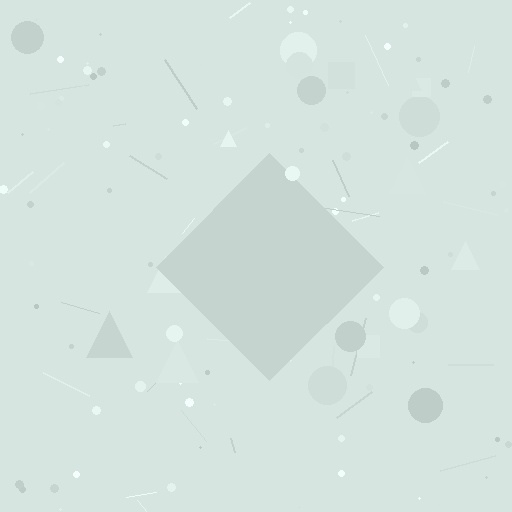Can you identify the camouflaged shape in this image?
The camouflaged shape is a diamond.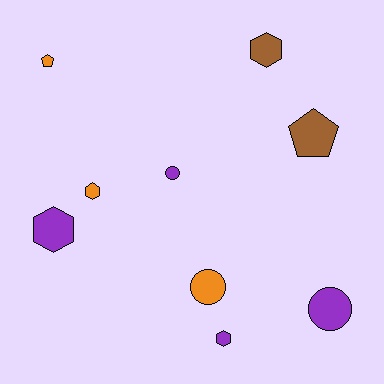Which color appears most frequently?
Purple, with 4 objects.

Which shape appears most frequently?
Hexagon, with 4 objects.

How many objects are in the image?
There are 9 objects.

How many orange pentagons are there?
There is 1 orange pentagon.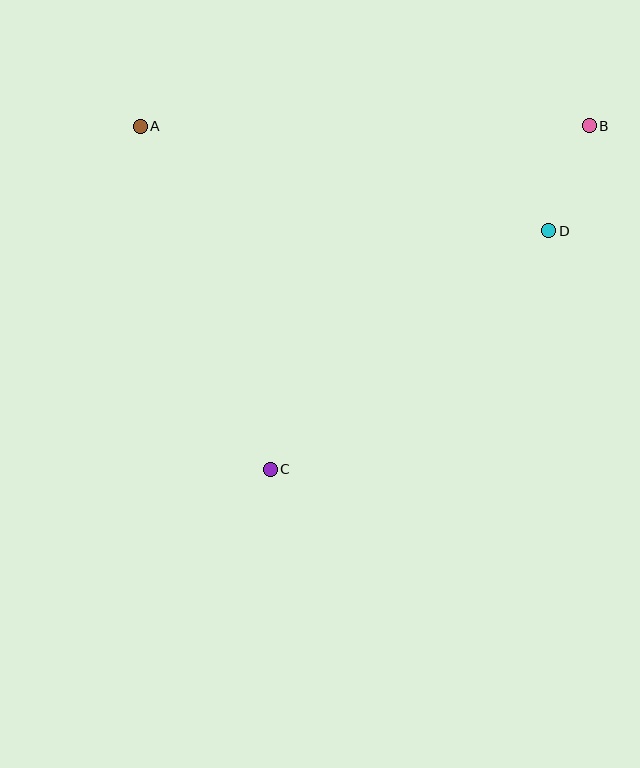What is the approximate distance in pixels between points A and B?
The distance between A and B is approximately 449 pixels.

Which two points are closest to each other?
Points B and D are closest to each other.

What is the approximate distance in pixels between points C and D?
The distance between C and D is approximately 366 pixels.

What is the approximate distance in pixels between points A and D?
The distance between A and D is approximately 422 pixels.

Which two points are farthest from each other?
Points B and C are farthest from each other.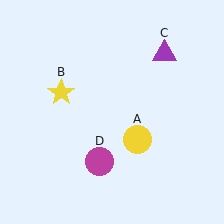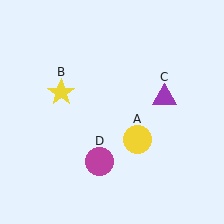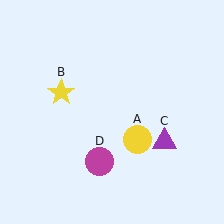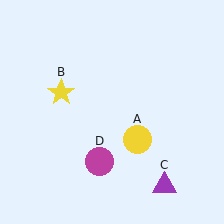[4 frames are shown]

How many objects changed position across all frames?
1 object changed position: purple triangle (object C).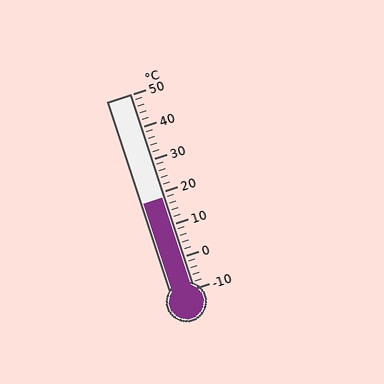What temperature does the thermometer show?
The thermometer shows approximately 18°C.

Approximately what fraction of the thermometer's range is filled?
The thermometer is filled to approximately 45% of its range.